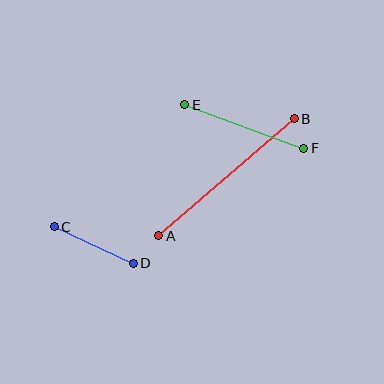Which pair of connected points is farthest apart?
Points A and B are farthest apart.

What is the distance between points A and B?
The distance is approximately 179 pixels.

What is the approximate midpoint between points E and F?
The midpoint is at approximately (244, 126) pixels.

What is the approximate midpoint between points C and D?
The midpoint is at approximately (94, 245) pixels.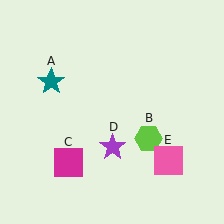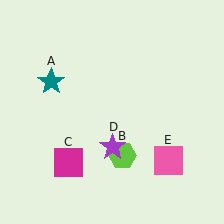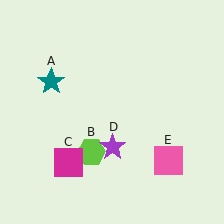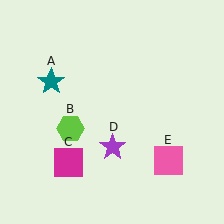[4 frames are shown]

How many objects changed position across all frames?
1 object changed position: lime hexagon (object B).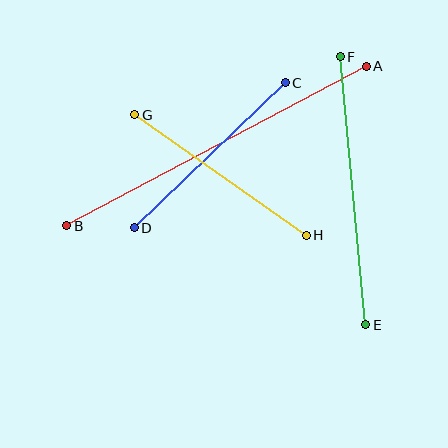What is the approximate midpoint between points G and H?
The midpoint is at approximately (221, 175) pixels.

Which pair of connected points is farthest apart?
Points A and B are farthest apart.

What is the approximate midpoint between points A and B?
The midpoint is at approximately (216, 146) pixels.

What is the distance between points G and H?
The distance is approximately 209 pixels.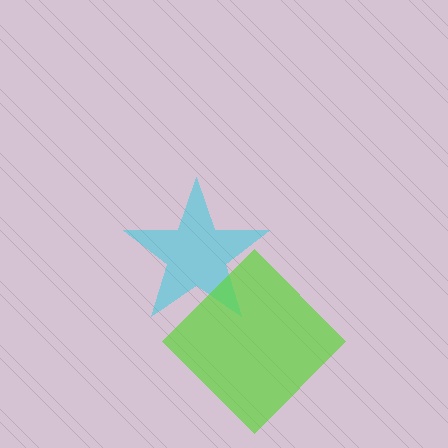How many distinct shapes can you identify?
There are 2 distinct shapes: a cyan star, a lime diamond.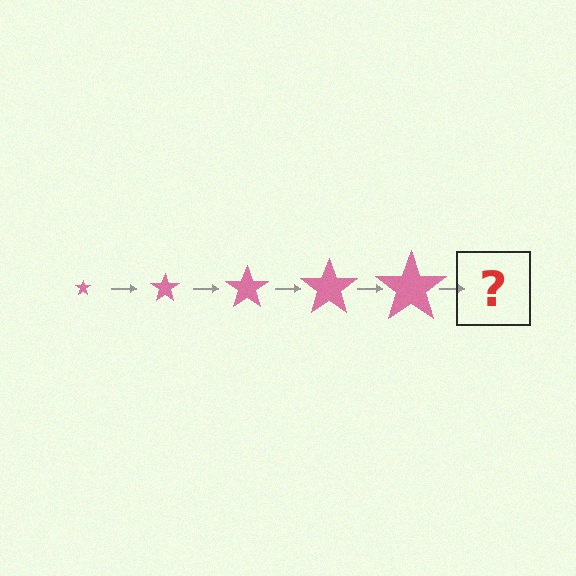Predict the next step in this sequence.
The next step is a pink star, larger than the previous one.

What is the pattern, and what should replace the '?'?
The pattern is that the star gets progressively larger each step. The '?' should be a pink star, larger than the previous one.